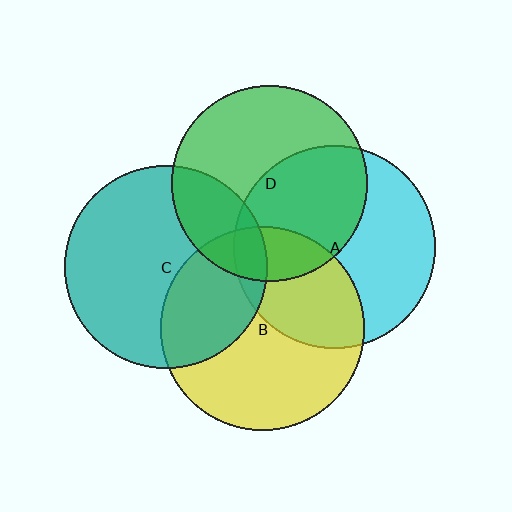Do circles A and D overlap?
Yes.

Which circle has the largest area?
Circle B (yellow).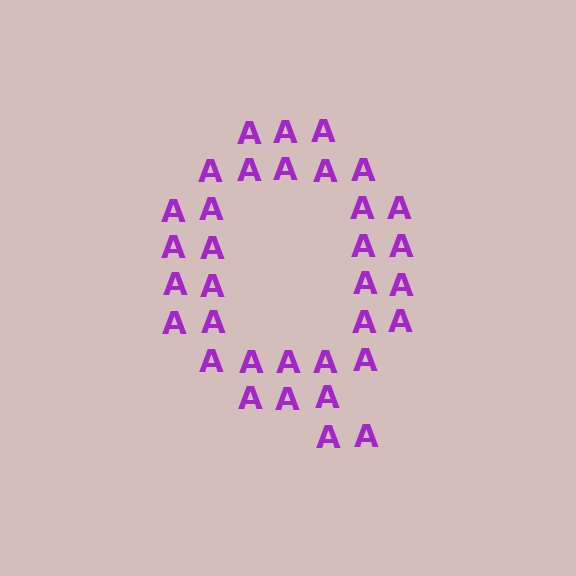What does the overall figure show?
The overall figure shows the letter Q.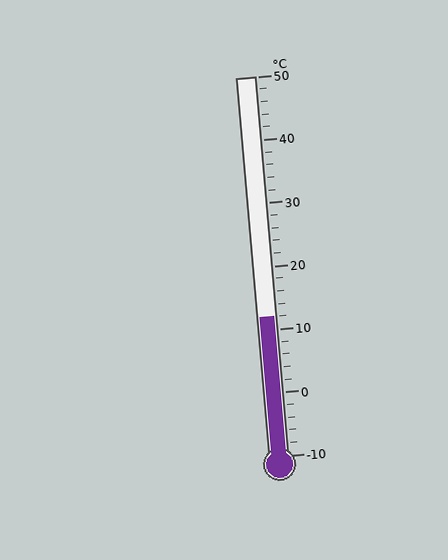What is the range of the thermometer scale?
The thermometer scale ranges from -10°C to 50°C.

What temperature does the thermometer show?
The thermometer shows approximately 12°C.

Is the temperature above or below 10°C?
The temperature is above 10°C.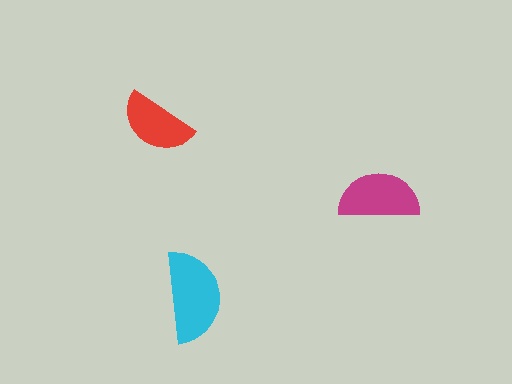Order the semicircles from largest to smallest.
the cyan one, the magenta one, the red one.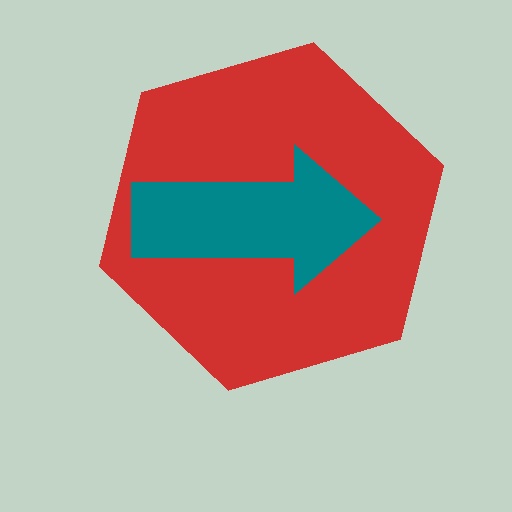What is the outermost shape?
The red hexagon.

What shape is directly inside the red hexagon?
The teal arrow.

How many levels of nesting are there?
2.